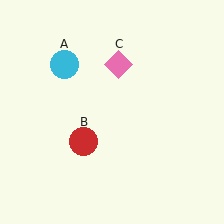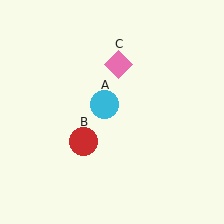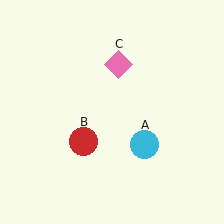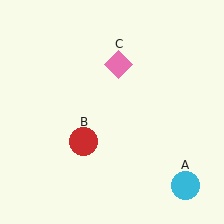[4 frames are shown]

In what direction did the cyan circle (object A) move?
The cyan circle (object A) moved down and to the right.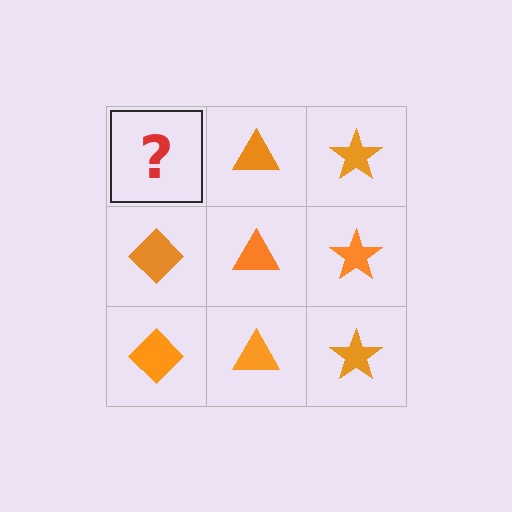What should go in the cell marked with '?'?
The missing cell should contain an orange diamond.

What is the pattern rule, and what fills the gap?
The rule is that each column has a consistent shape. The gap should be filled with an orange diamond.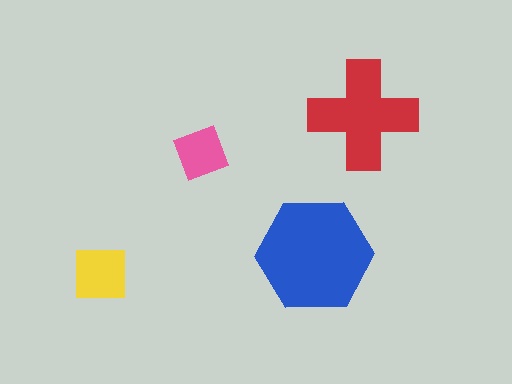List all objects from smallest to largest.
The pink diamond, the yellow square, the red cross, the blue hexagon.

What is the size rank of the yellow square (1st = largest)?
3rd.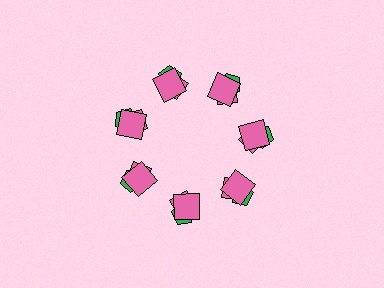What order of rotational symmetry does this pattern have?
This pattern has 7-fold rotational symmetry.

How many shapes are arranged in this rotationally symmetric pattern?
There are 21 shapes, arranged in 7 groups of 3.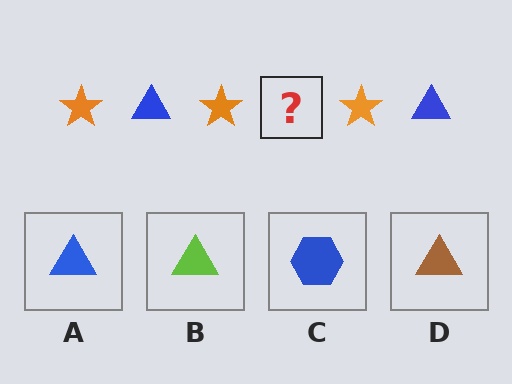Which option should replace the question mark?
Option A.